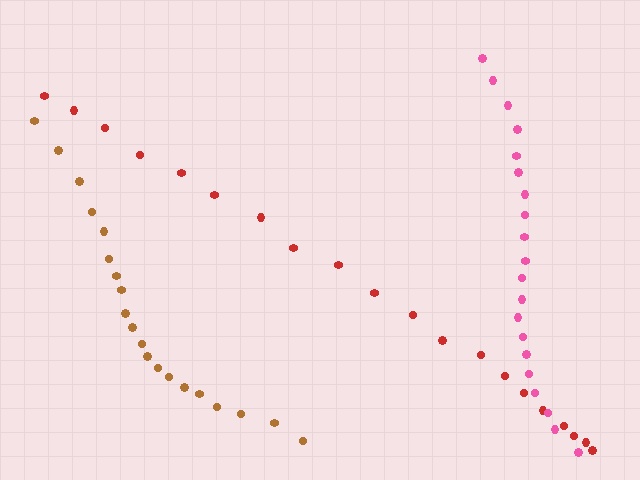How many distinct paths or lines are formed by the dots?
There are 3 distinct paths.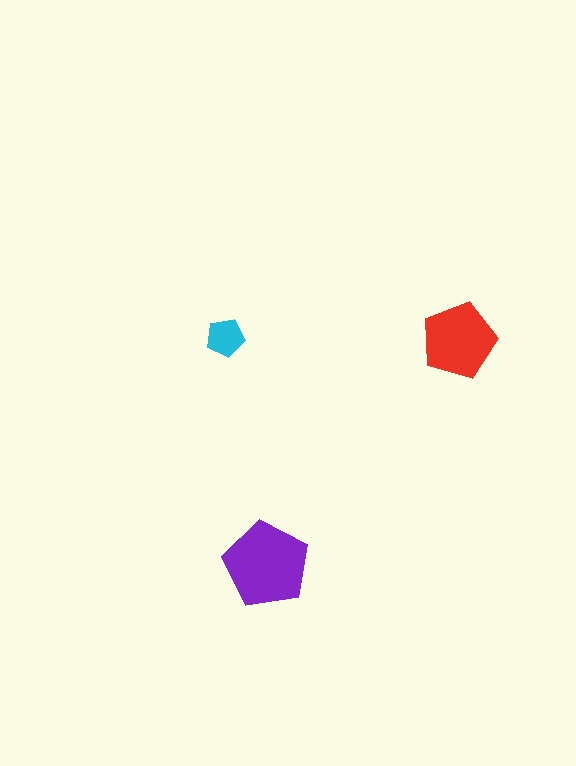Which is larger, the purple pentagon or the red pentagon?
The purple one.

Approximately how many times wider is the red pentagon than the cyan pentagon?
About 2 times wider.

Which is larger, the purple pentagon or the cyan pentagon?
The purple one.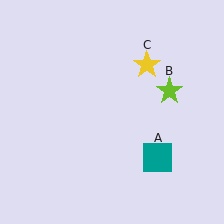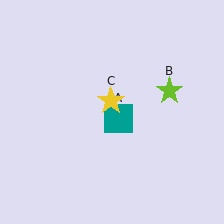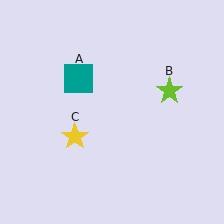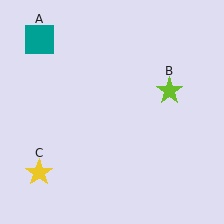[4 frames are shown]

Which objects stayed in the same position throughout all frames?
Lime star (object B) remained stationary.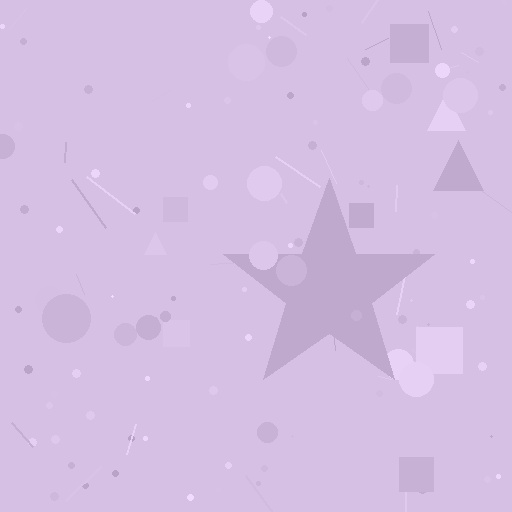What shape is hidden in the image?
A star is hidden in the image.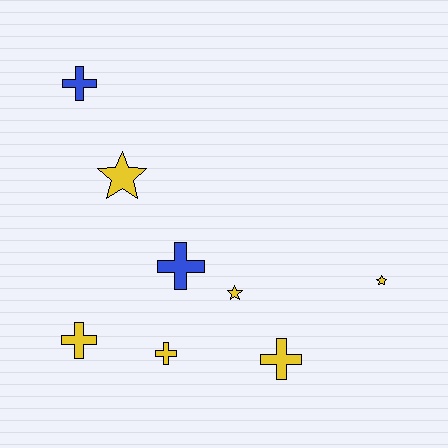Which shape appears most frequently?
Cross, with 5 objects.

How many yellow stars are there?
There are 3 yellow stars.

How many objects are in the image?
There are 8 objects.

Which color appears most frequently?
Yellow, with 6 objects.